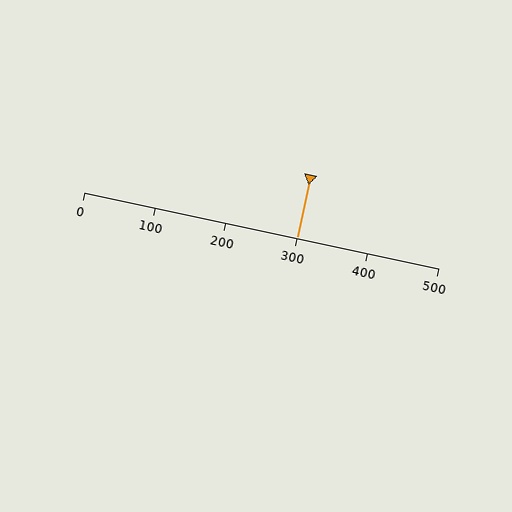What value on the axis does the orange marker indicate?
The marker indicates approximately 300.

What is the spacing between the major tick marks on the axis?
The major ticks are spaced 100 apart.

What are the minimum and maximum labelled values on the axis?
The axis runs from 0 to 500.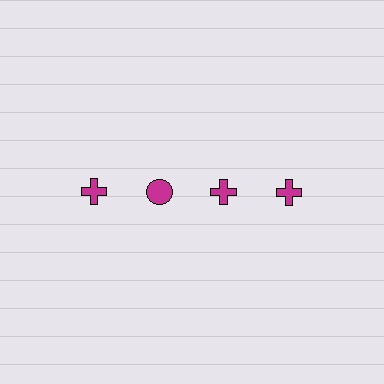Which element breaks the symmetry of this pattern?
The magenta circle in the top row, second from left column breaks the symmetry. All other shapes are magenta crosses.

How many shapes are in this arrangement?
There are 4 shapes arranged in a grid pattern.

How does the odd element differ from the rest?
It has a different shape: circle instead of cross.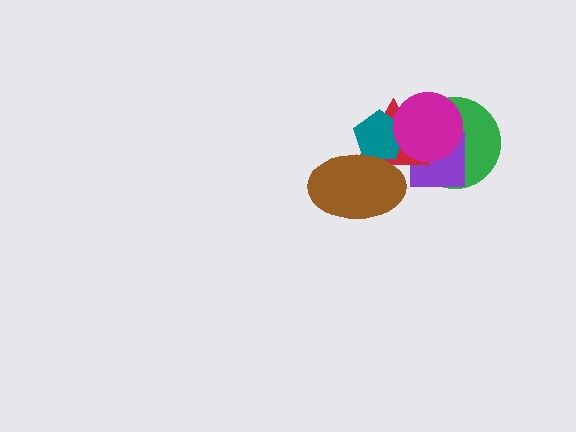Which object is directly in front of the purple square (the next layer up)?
The red triangle is directly in front of the purple square.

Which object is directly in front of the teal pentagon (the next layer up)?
The brown ellipse is directly in front of the teal pentagon.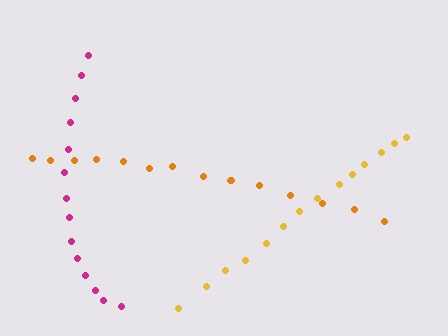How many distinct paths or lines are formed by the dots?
There are 3 distinct paths.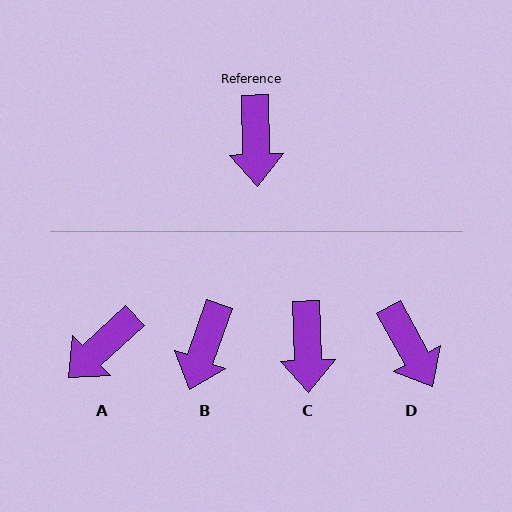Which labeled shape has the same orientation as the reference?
C.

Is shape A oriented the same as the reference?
No, it is off by about 49 degrees.